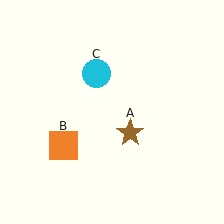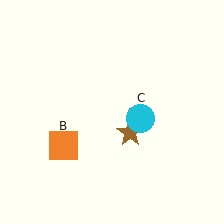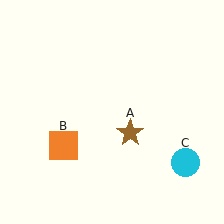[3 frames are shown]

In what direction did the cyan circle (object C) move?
The cyan circle (object C) moved down and to the right.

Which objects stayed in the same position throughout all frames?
Brown star (object A) and orange square (object B) remained stationary.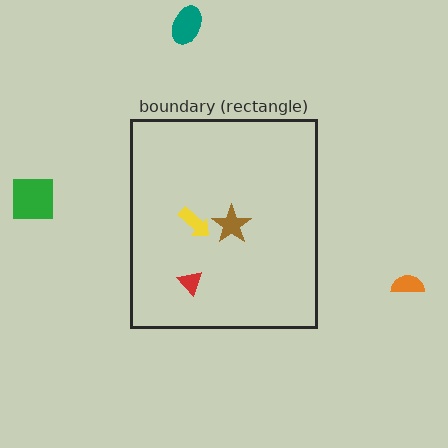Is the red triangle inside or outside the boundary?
Inside.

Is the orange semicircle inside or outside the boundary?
Outside.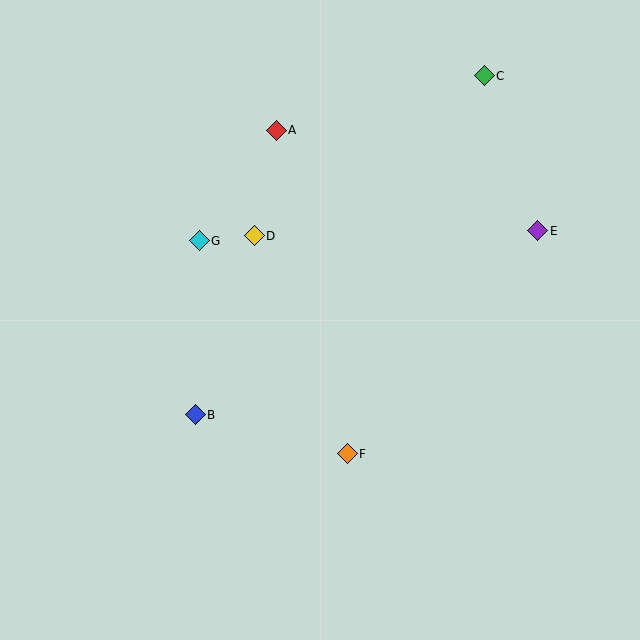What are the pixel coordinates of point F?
Point F is at (347, 454).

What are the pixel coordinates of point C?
Point C is at (484, 76).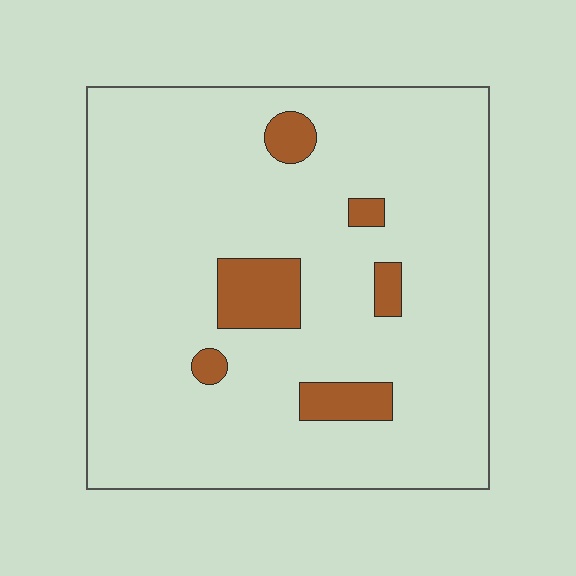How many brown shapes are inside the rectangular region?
6.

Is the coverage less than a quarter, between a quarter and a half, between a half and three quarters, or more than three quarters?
Less than a quarter.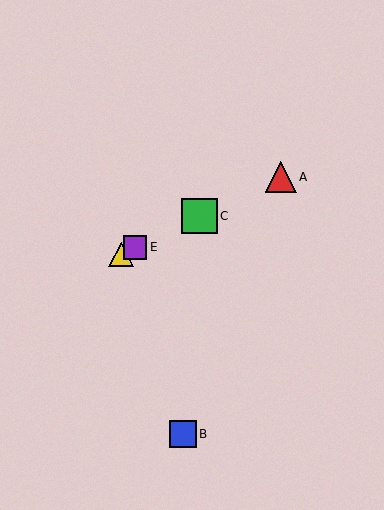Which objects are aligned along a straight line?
Objects A, C, D, E are aligned along a straight line.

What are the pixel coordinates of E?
Object E is at (135, 247).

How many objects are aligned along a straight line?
4 objects (A, C, D, E) are aligned along a straight line.